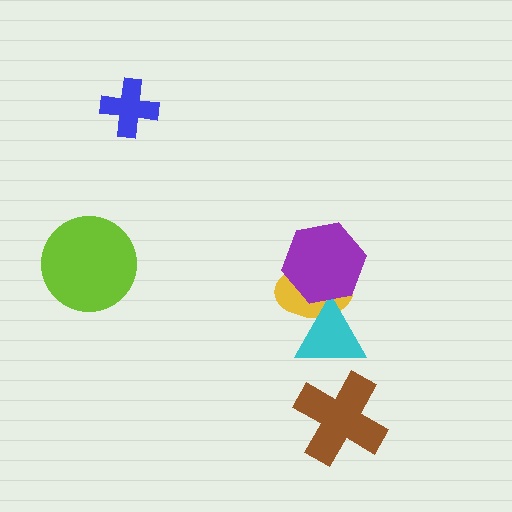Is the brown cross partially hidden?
No, no other shape covers it.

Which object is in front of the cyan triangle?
The purple hexagon is in front of the cyan triangle.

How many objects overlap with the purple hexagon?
2 objects overlap with the purple hexagon.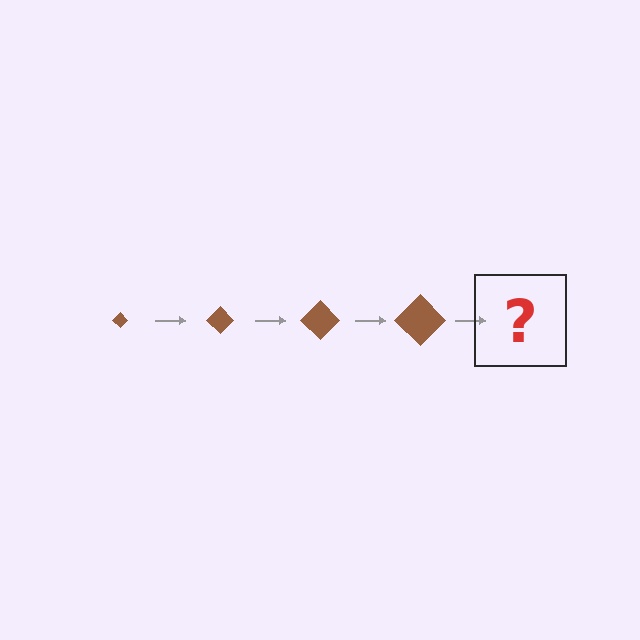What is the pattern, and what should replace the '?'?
The pattern is that the diamond gets progressively larger each step. The '?' should be a brown diamond, larger than the previous one.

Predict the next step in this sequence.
The next step is a brown diamond, larger than the previous one.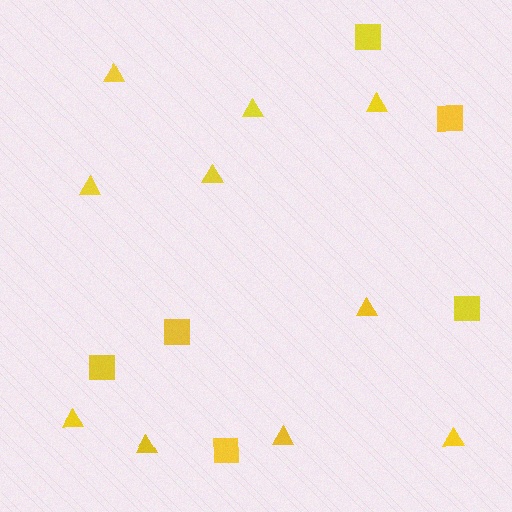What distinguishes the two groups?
There are 2 groups: one group of triangles (10) and one group of squares (6).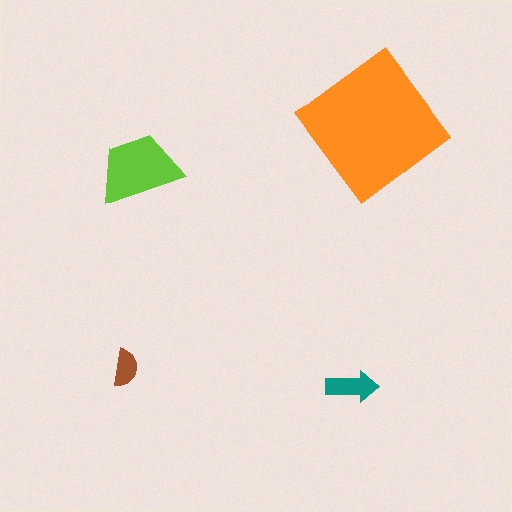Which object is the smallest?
The brown semicircle.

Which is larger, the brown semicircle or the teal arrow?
The teal arrow.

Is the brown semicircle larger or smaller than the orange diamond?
Smaller.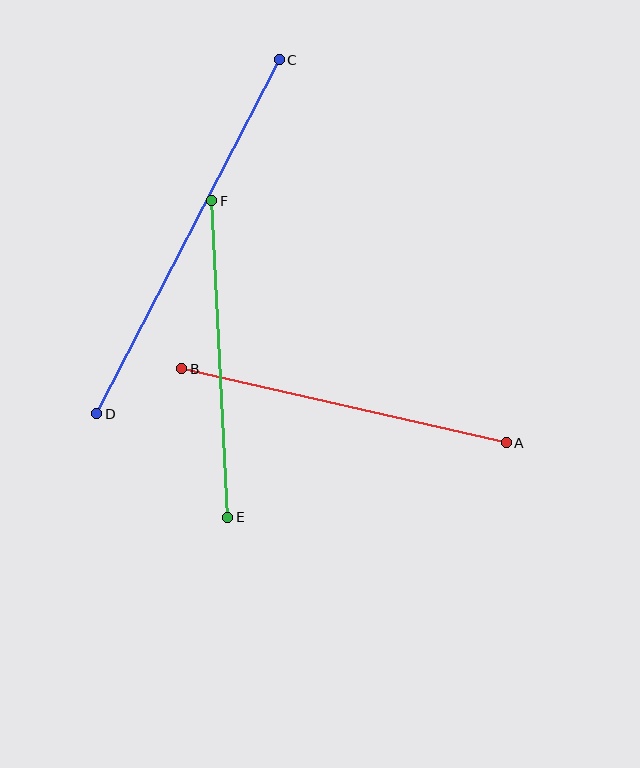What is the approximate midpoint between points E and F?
The midpoint is at approximately (220, 359) pixels.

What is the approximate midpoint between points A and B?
The midpoint is at approximately (344, 406) pixels.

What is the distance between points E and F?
The distance is approximately 317 pixels.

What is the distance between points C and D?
The distance is approximately 398 pixels.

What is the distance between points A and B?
The distance is approximately 333 pixels.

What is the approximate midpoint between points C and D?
The midpoint is at approximately (188, 237) pixels.